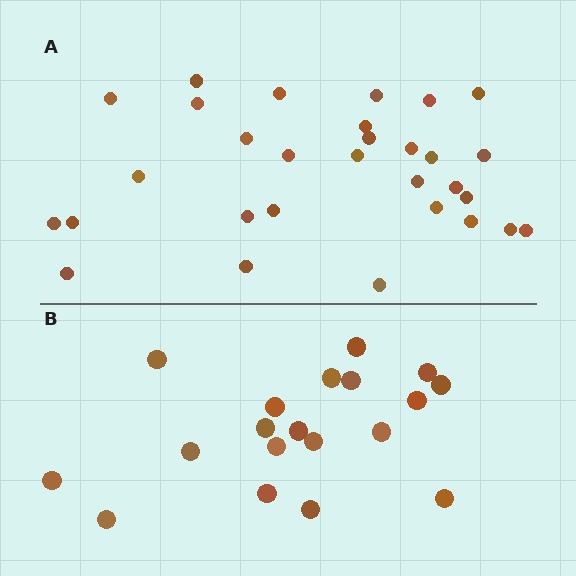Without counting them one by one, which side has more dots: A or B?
Region A (the top region) has more dots.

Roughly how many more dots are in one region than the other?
Region A has roughly 12 or so more dots than region B.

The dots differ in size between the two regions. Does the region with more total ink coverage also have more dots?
No. Region B has more total ink coverage because its dots are larger, but region A actually contains more individual dots. Total area can be misleading — the number of items is what matters here.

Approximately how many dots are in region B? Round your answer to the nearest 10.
About 20 dots. (The exact count is 19, which rounds to 20.)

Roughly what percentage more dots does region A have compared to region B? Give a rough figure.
About 60% more.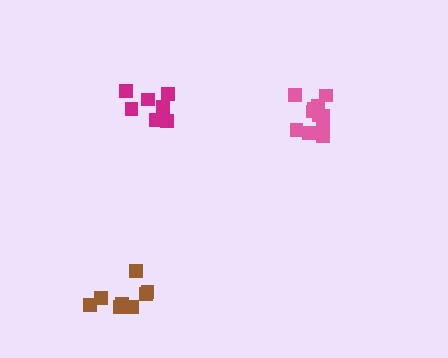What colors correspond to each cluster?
The clusters are colored: magenta, pink, brown.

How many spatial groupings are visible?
There are 3 spatial groupings.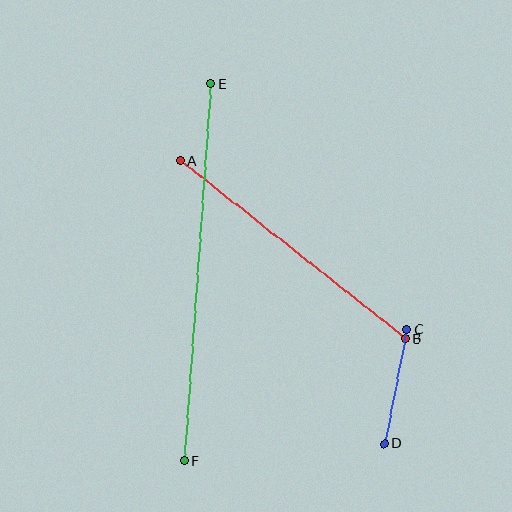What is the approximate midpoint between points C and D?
The midpoint is at approximately (396, 387) pixels.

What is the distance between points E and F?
The distance is approximately 378 pixels.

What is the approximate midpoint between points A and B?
The midpoint is at approximately (293, 250) pixels.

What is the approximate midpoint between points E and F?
The midpoint is at approximately (197, 272) pixels.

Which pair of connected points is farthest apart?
Points E and F are farthest apart.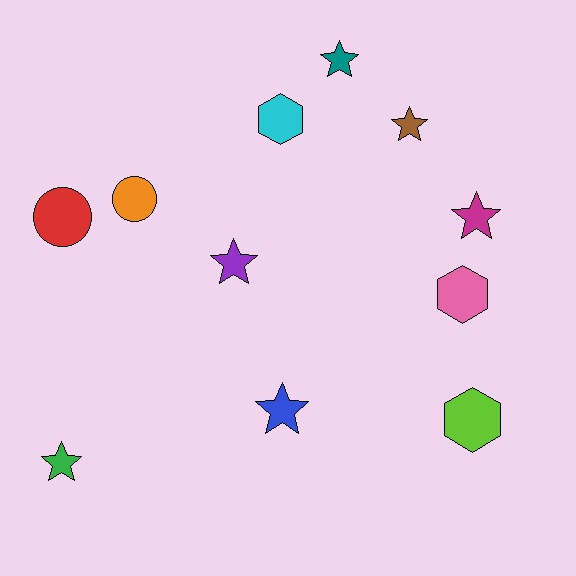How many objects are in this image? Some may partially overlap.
There are 11 objects.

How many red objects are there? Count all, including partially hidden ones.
There is 1 red object.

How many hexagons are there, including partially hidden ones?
There are 3 hexagons.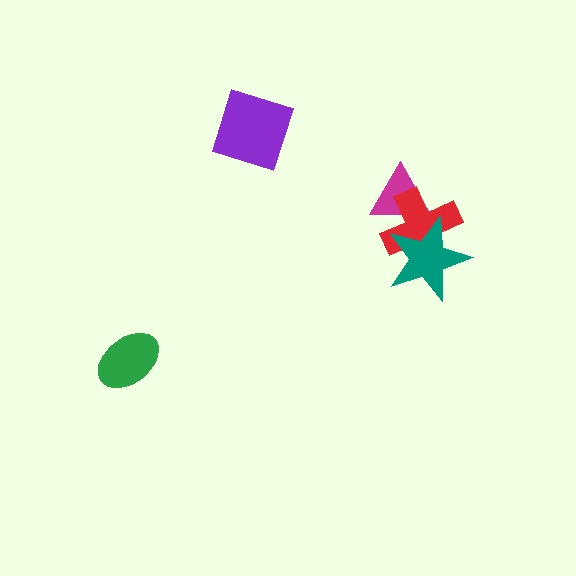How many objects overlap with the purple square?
0 objects overlap with the purple square.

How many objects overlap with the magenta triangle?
2 objects overlap with the magenta triangle.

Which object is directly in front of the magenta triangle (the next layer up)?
The red cross is directly in front of the magenta triangle.